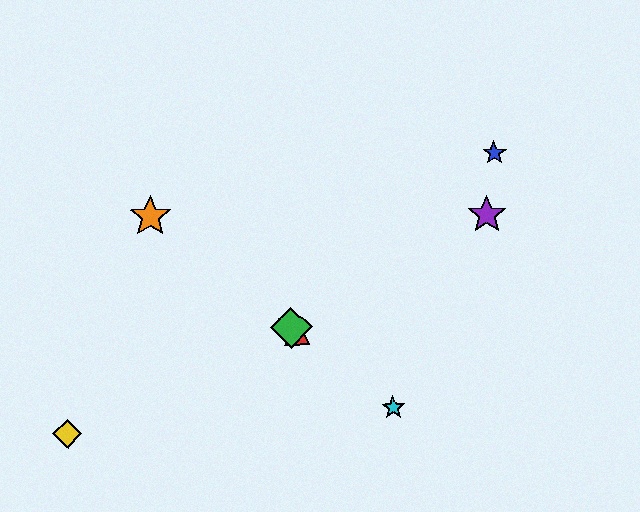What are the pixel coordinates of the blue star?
The blue star is at (494, 153).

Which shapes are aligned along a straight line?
The red triangle, the green diamond, the orange star, the cyan star are aligned along a straight line.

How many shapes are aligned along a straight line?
4 shapes (the red triangle, the green diamond, the orange star, the cyan star) are aligned along a straight line.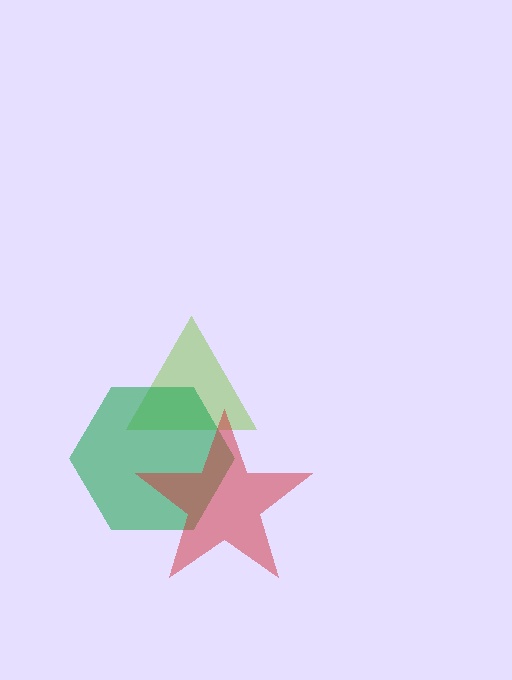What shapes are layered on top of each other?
The layered shapes are: a lime triangle, a green hexagon, a red star.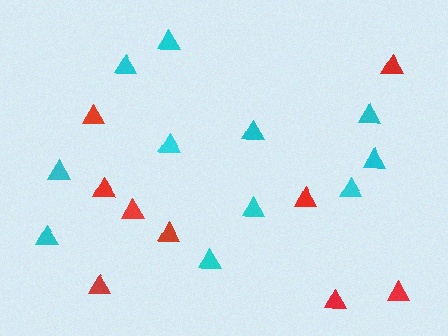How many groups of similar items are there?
There are 2 groups: one group of cyan triangles (11) and one group of red triangles (9).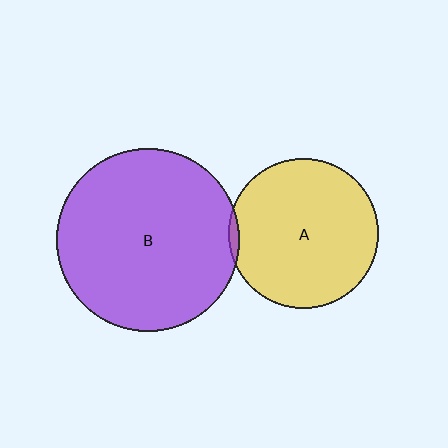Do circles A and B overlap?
Yes.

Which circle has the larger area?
Circle B (purple).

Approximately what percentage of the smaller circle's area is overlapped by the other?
Approximately 5%.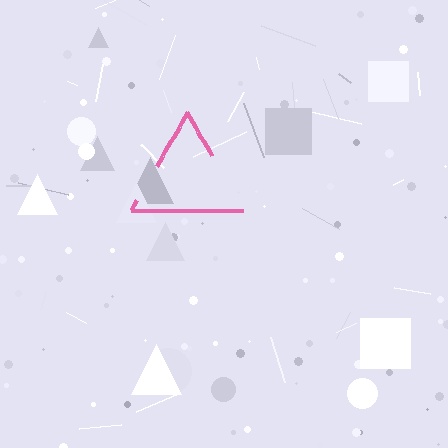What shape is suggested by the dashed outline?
The dashed outline suggests a triangle.